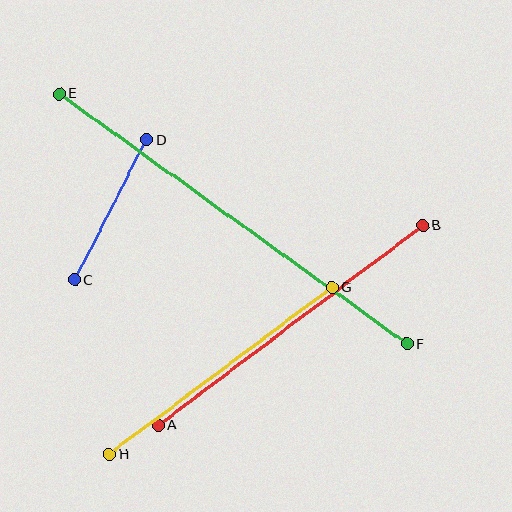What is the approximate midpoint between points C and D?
The midpoint is at approximately (110, 210) pixels.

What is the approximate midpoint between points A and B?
The midpoint is at approximately (290, 325) pixels.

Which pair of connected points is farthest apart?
Points E and F are farthest apart.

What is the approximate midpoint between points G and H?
The midpoint is at approximately (221, 371) pixels.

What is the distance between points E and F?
The distance is approximately 428 pixels.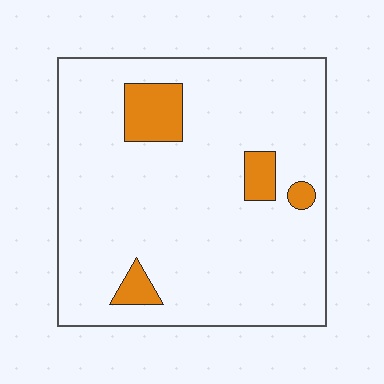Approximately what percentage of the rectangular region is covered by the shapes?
Approximately 10%.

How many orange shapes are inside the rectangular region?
4.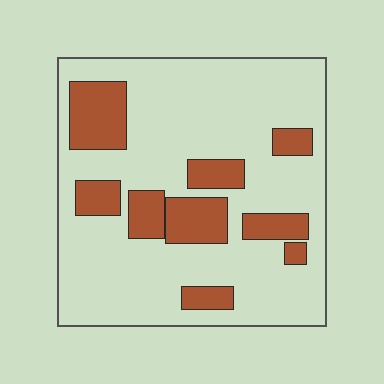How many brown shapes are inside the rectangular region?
9.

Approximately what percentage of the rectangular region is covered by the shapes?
Approximately 25%.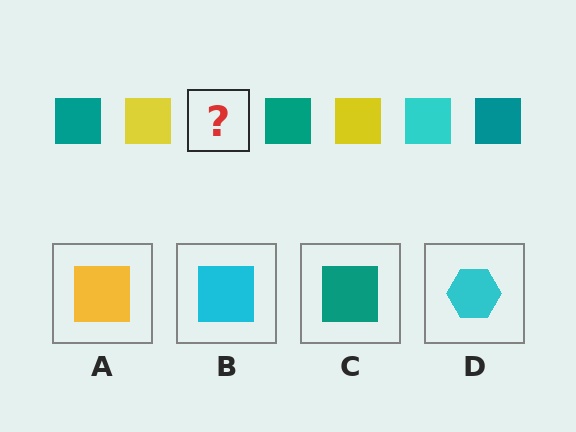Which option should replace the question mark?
Option B.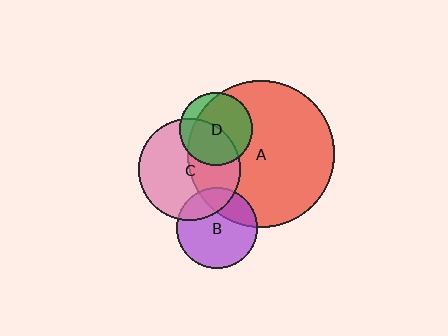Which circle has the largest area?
Circle A (red).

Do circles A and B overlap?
Yes.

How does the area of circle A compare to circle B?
Approximately 3.3 times.